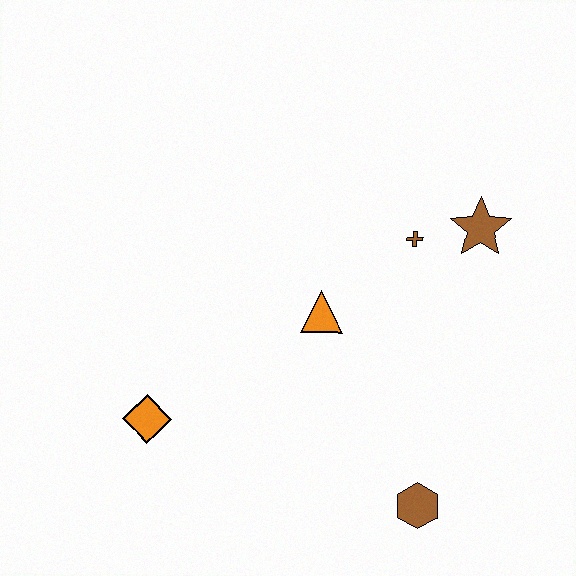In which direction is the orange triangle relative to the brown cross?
The orange triangle is to the left of the brown cross.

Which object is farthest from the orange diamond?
The brown star is farthest from the orange diamond.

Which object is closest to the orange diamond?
The orange triangle is closest to the orange diamond.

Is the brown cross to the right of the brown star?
No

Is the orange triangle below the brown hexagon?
No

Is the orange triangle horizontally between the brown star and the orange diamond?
Yes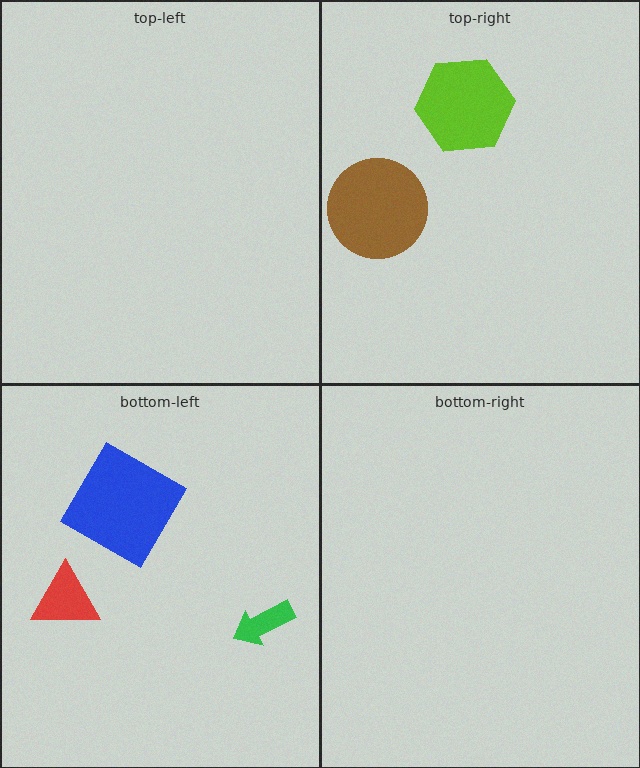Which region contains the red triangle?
The bottom-left region.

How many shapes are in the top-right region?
2.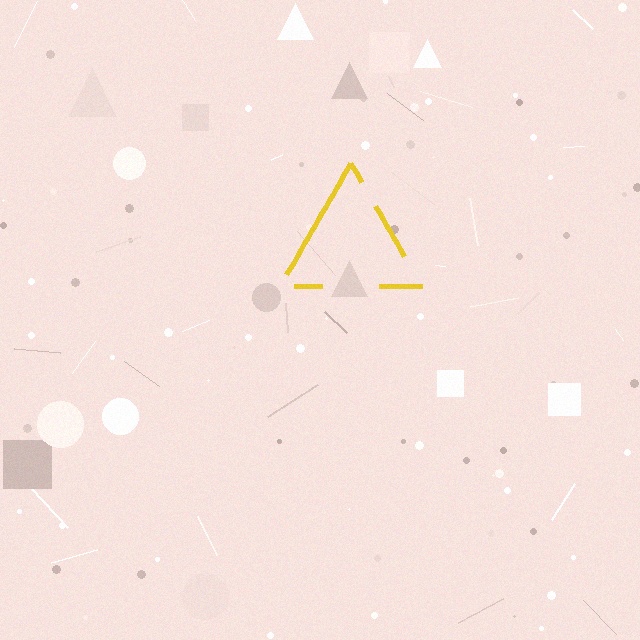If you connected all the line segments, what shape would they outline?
They would outline a triangle.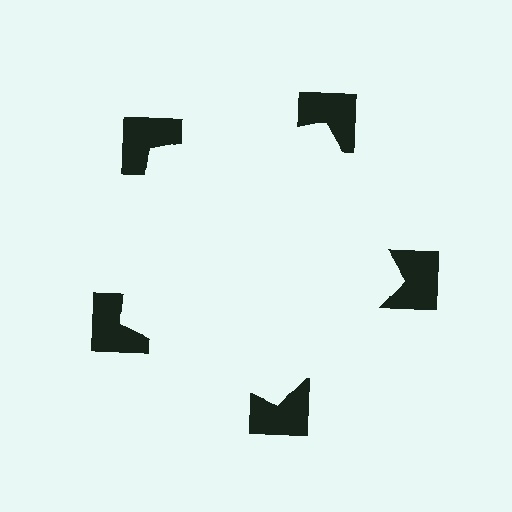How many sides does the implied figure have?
5 sides.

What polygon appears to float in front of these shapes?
An illusory pentagon — its edges are inferred from the aligned wedge cuts in the notched squares, not physically drawn.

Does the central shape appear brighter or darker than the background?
It typically appears slightly brighter than the background, even though no actual brightness change is drawn.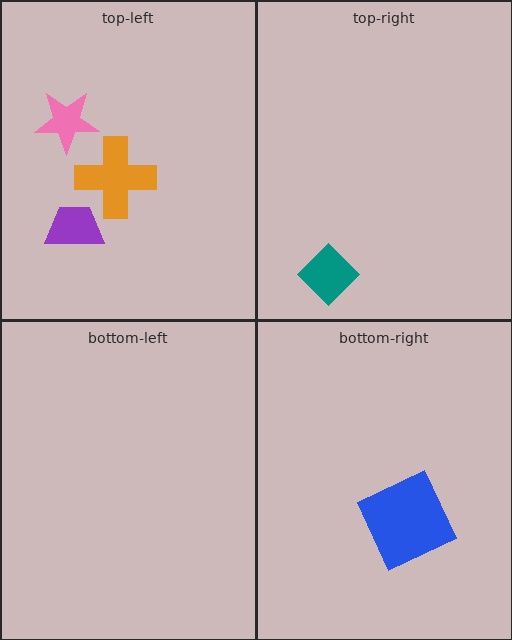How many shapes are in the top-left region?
3.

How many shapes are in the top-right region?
1.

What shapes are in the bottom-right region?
The blue square.